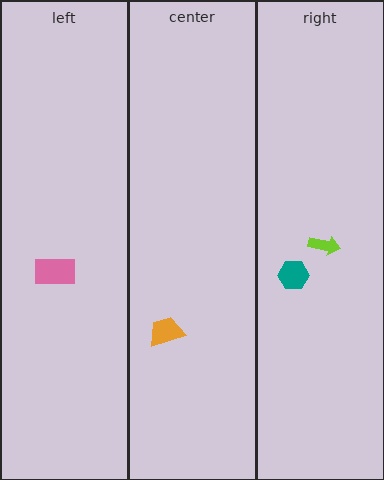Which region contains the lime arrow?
The right region.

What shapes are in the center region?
The orange trapezoid.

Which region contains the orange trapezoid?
The center region.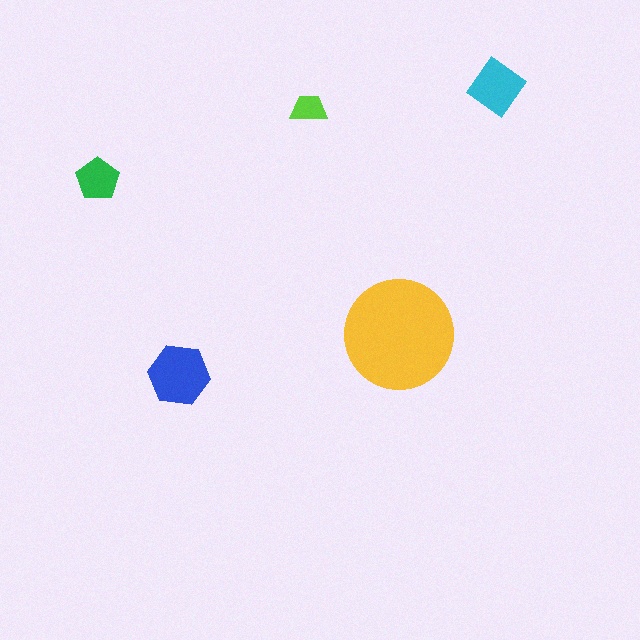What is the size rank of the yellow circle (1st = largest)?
1st.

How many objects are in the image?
There are 5 objects in the image.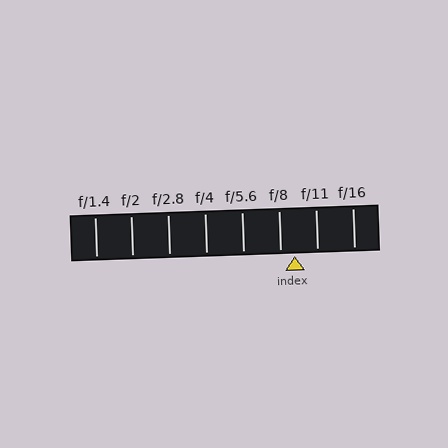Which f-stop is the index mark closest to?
The index mark is closest to f/8.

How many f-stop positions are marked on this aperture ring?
There are 8 f-stop positions marked.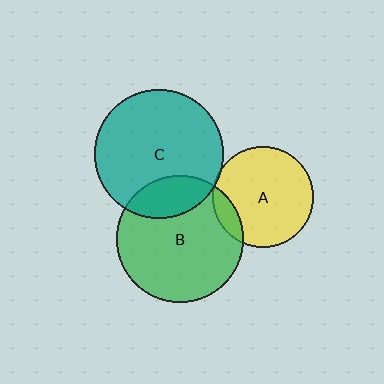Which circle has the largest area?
Circle C (teal).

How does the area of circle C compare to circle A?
Approximately 1.6 times.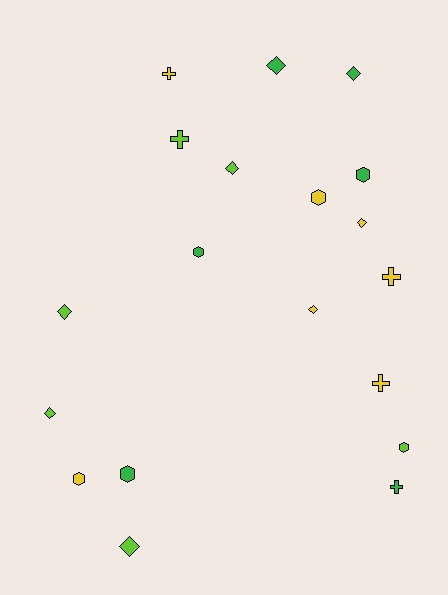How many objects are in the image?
There are 19 objects.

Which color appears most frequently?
Yellow, with 7 objects.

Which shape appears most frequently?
Diamond, with 8 objects.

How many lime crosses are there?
There is 1 lime cross.